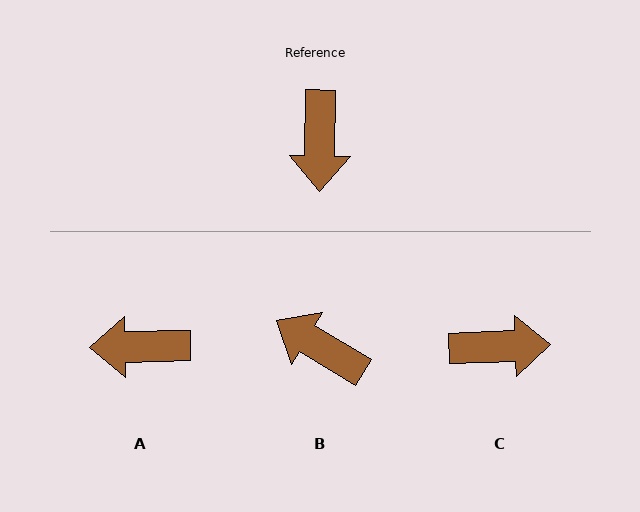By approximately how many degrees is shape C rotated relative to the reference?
Approximately 93 degrees counter-clockwise.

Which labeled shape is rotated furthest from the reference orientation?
B, about 120 degrees away.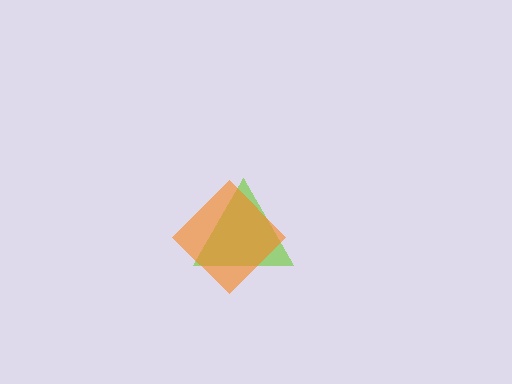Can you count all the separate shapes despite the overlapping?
Yes, there are 2 separate shapes.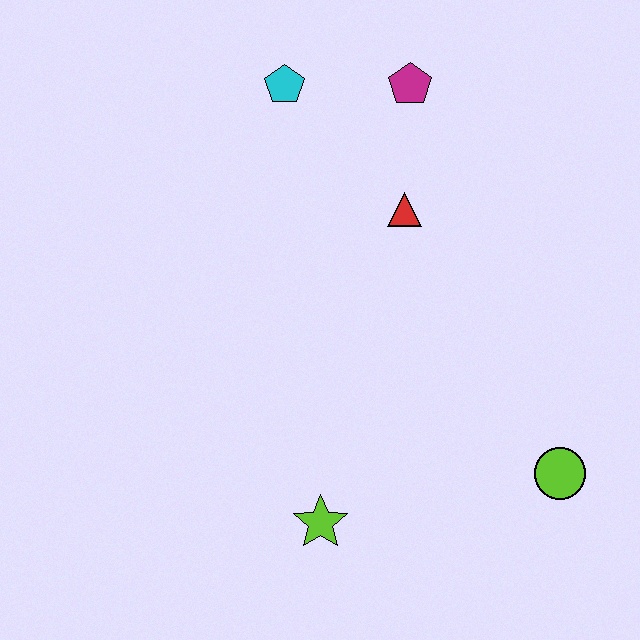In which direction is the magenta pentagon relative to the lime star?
The magenta pentagon is above the lime star.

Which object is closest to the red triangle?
The magenta pentagon is closest to the red triangle.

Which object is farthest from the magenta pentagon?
The lime star is farthest from the magenta pentagon.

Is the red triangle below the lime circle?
No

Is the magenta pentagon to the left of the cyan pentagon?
No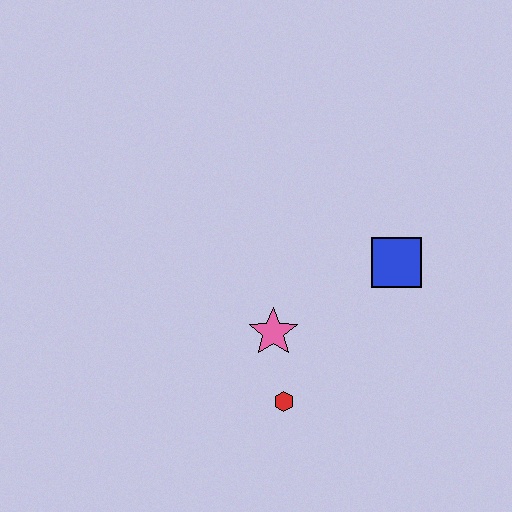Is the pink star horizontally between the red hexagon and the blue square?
No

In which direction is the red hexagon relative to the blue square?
The red hexagon is below the blue square.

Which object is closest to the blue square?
The pink star is closest to the blue square.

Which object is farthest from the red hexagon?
The blue square is farthest from the red hexagon.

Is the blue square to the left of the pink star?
No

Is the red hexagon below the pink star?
Yes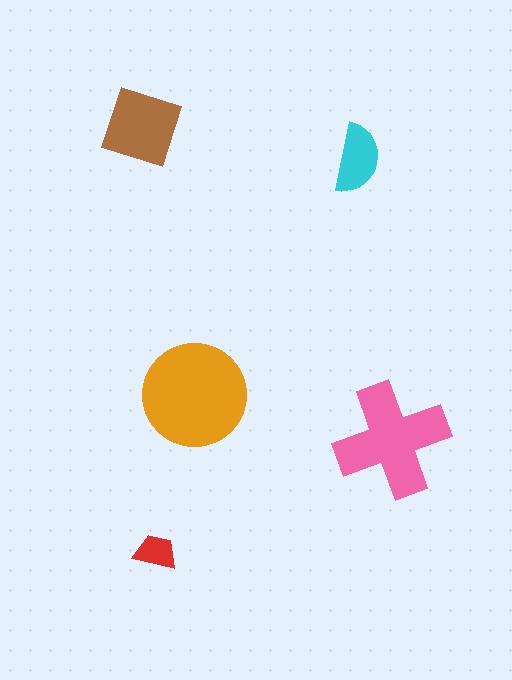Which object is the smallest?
The red trapezoid.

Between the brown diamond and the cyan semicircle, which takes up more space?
The brown diamond.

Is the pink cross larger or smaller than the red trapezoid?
Larger.